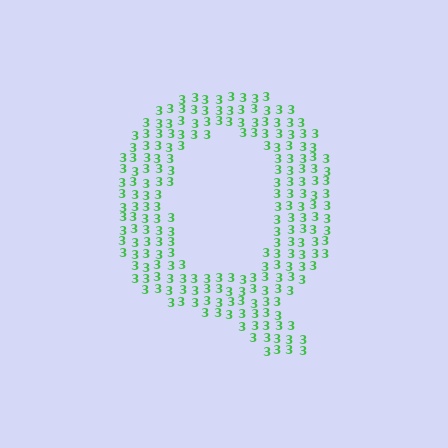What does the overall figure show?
The overall figure shows the letter Q.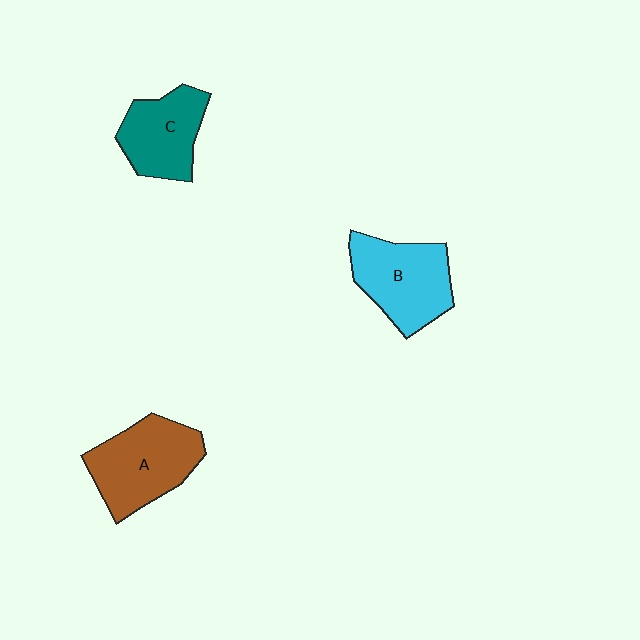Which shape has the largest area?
Shape A (brown).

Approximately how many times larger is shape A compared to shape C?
Approximately 1.3 times.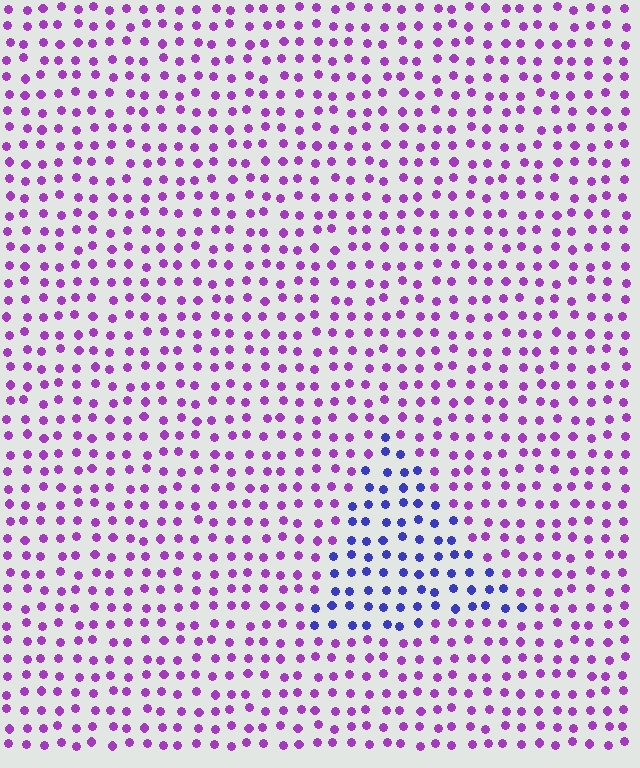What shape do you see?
I see a triangle.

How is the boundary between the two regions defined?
The boundary is defined purely by a slight shift in hue (about 48 degrees). Spacing, size, and orientation are identical on both sides.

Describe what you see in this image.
The image is filled with small purple elements in a uniform arrangement. A triangle-shaped region is visible where the elements are tinted to a slightly different hue, forming a subtle color boundary.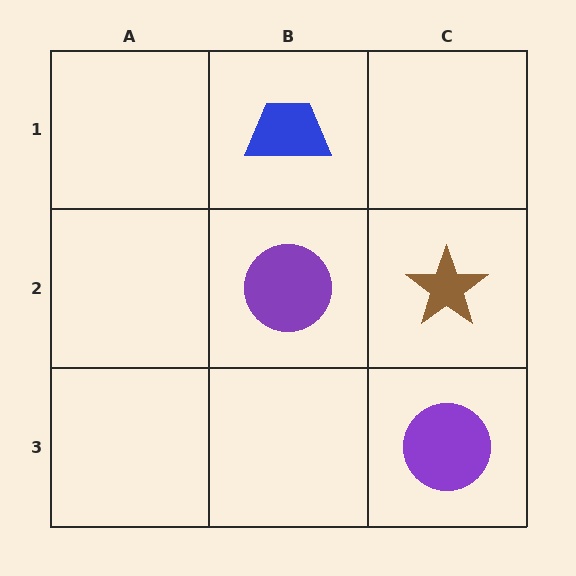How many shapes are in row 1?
1 shape.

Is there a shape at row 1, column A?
No, that cell is empty.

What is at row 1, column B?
A blue trapezoid.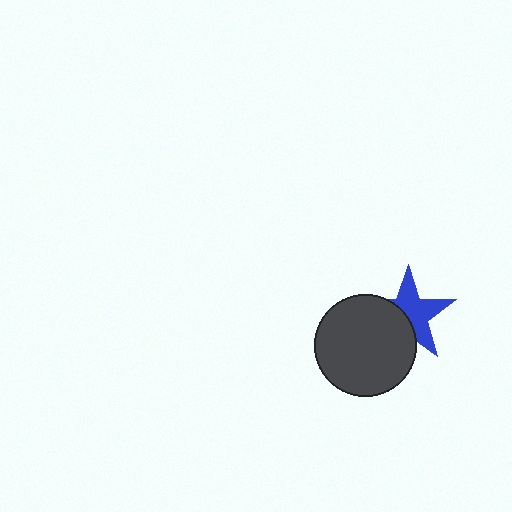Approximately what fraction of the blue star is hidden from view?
Roughly 42% of the blue star is hidden behind the dark gray circle.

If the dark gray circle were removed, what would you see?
You would see the complete blue star.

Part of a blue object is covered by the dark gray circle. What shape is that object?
It is a star.